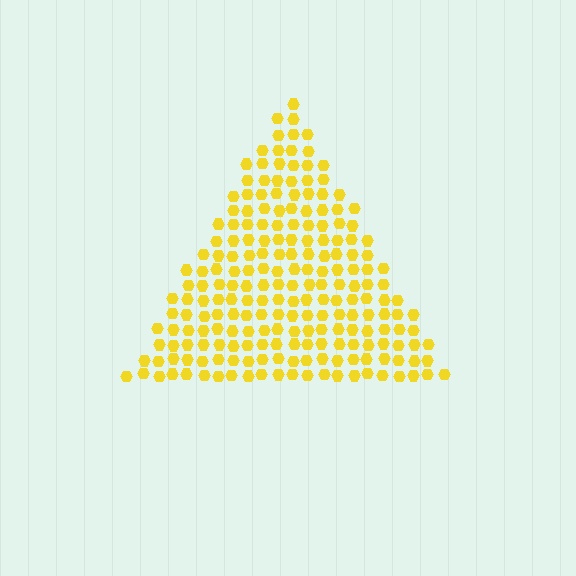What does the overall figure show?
The overall figure shows a triangle.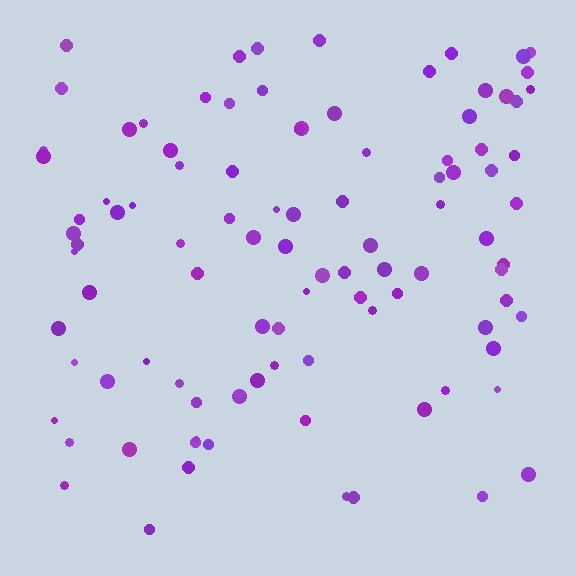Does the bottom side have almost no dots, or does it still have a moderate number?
Still a moderate number, just noticeably fewer than the top.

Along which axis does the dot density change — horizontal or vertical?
Vertical.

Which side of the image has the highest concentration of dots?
The top.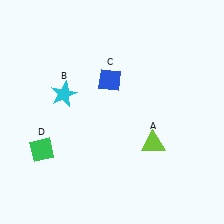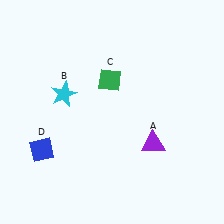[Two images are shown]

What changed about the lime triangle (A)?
In Image 1, A is lime. In Image 2, it changed to purple.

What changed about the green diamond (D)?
In Image 1, D is green. In Image 2, it changed to blue.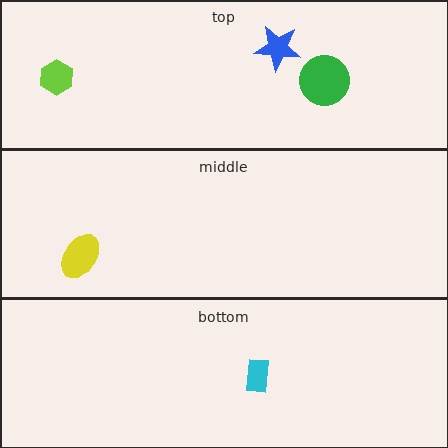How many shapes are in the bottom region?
1.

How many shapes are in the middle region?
1.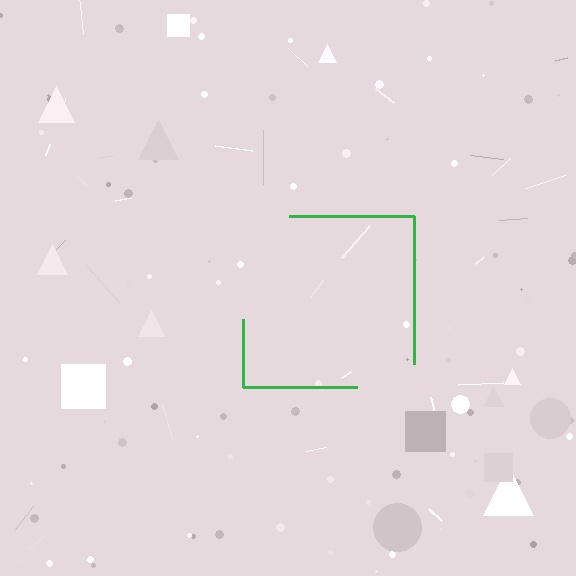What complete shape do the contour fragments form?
The contour fragments form a square.